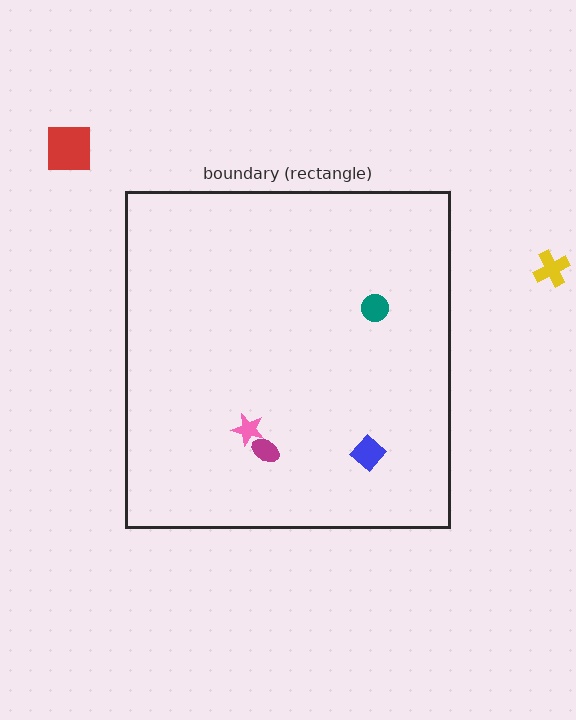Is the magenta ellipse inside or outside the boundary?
Inside.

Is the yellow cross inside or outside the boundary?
Outside.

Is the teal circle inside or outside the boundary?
Inside.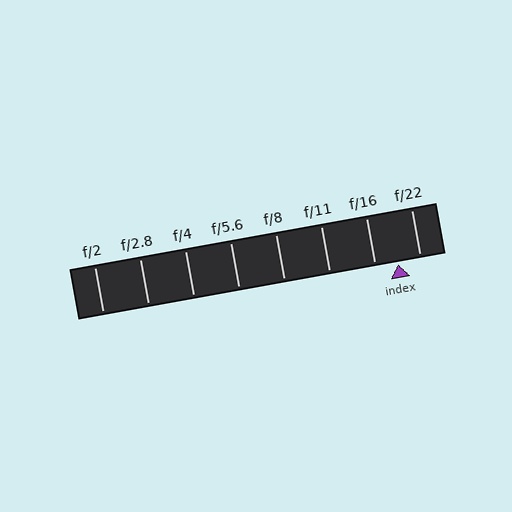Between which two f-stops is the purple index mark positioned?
The index mark is between f/16 and f/22.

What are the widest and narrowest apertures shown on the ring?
The widest aperture shown is f/2 and the narrowest is f/22.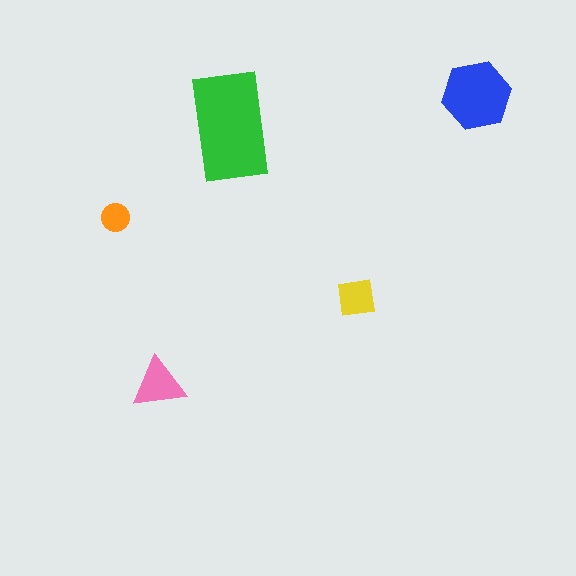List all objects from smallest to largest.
The orange circle, the yellow square, the pink triangle, the blue hexagon, the green rectangle.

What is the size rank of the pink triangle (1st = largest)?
3rd.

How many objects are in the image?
There are 5 objects in the image.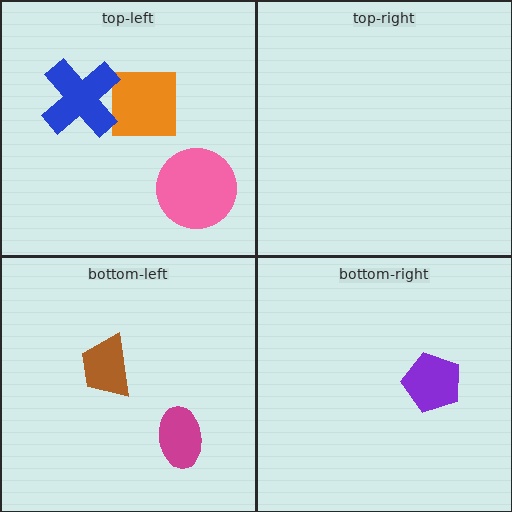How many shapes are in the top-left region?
3.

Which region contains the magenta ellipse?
The bottom-left region.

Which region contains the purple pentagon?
The bottom-right region.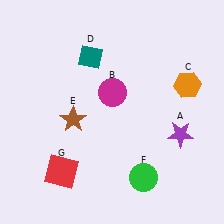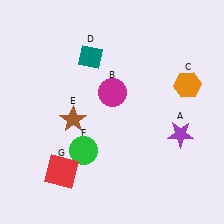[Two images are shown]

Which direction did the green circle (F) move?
The green circle (F) moved left.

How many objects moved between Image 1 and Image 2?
1 object moved between the two images.